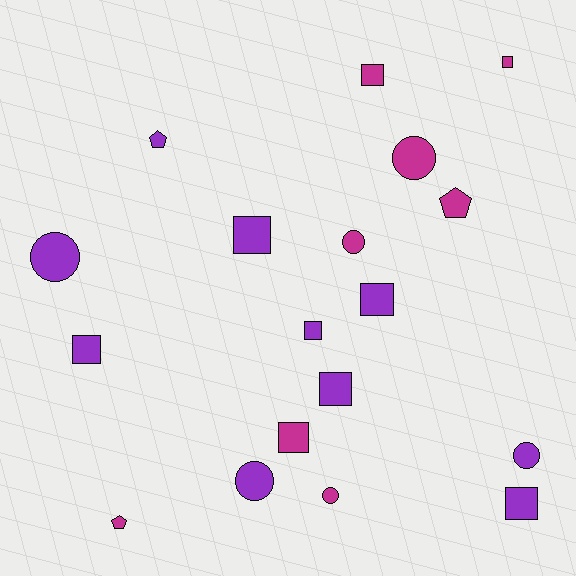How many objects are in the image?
There are 18 objects.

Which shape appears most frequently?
Square, with 9 objects.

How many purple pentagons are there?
There is 1 purple pentagon.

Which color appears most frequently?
Purple, with 10 objects.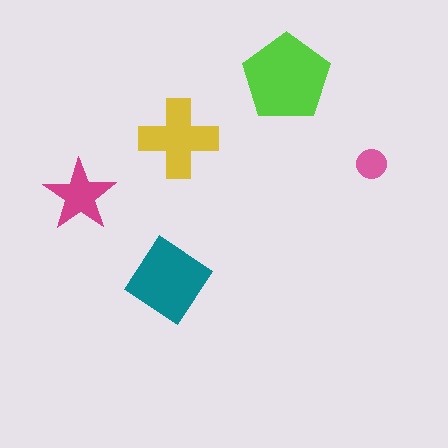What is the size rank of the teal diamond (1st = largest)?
2nd.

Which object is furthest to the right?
The pink circle is rightmost.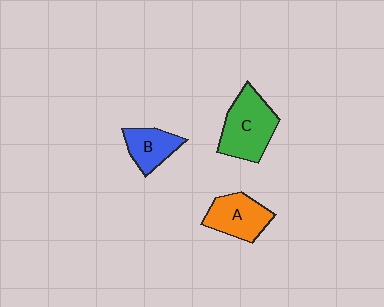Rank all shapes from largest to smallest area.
From largest to smallest: C (green), A (orange), B (blue).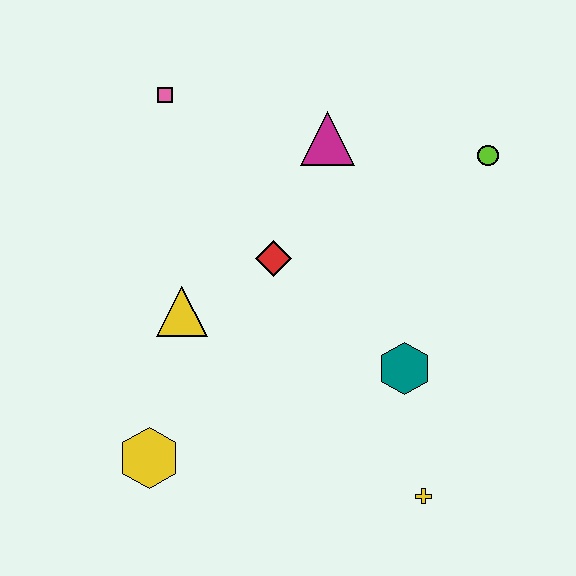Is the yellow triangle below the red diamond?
Yes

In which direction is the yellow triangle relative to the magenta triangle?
The yellow triangle is below the magenta triangle.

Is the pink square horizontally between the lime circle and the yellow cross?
No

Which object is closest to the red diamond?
The yellow triangle is closest to the red diamond.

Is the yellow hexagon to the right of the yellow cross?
No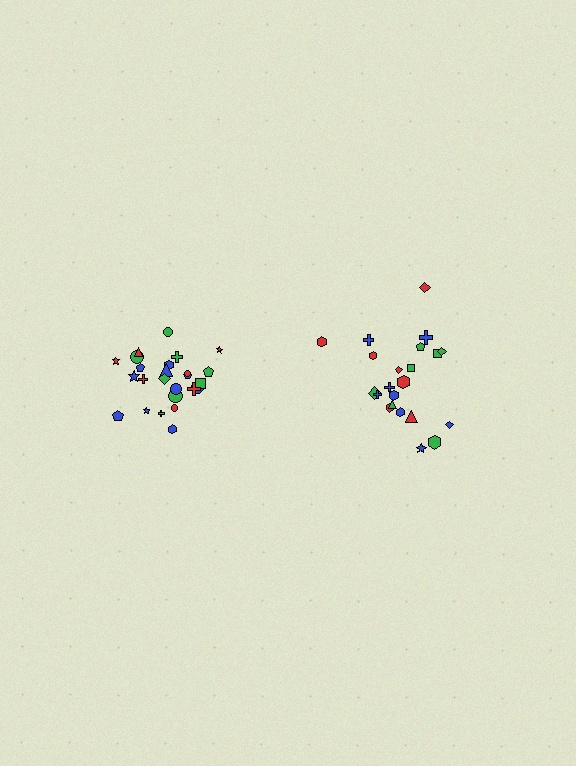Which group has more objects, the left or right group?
The left group.